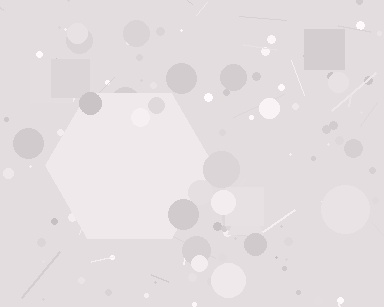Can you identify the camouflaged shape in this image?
The camouflaged shape is a hexagon.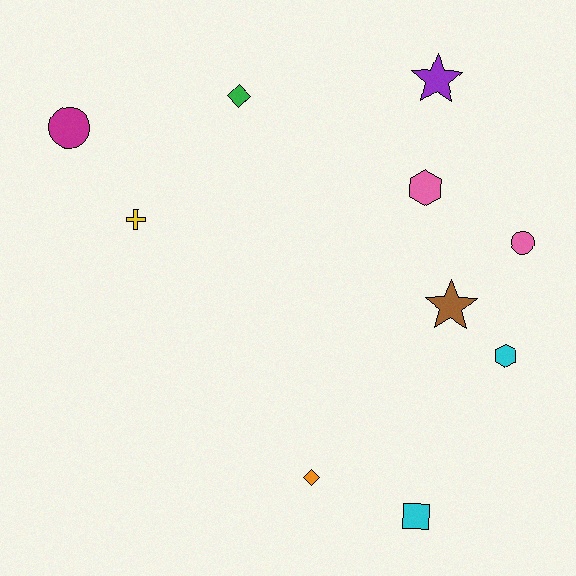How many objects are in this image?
There are 10 objects.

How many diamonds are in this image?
There are 2 diamonds.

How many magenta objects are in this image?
There is 1 magenta object.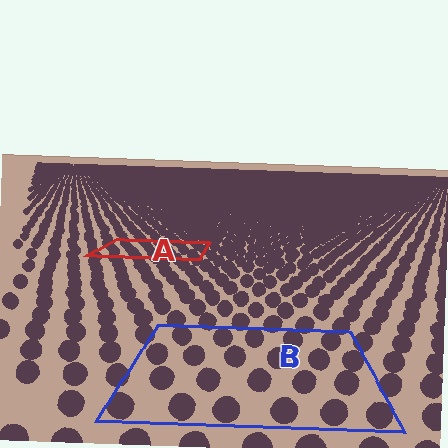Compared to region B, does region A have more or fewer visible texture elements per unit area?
Region A has more texture elements per unit area — they are packed more densely because it is farther away.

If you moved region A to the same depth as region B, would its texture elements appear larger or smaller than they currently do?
They would appear larger. At a closer depth, the same texture elements are projected at a bigger on-screen size.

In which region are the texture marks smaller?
The texture marks are smaller in region A, because it is farther away.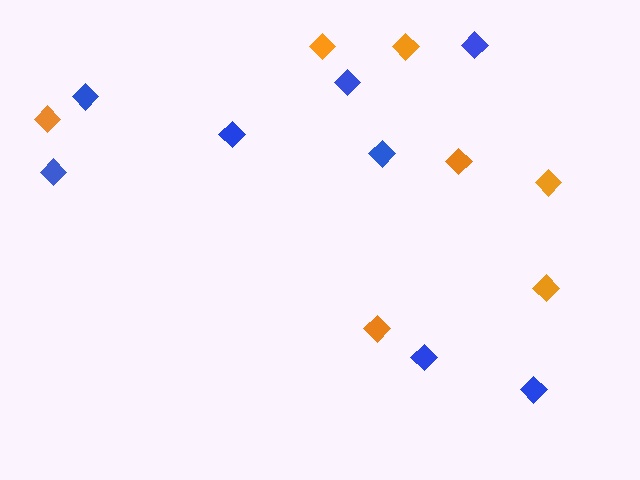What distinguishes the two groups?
There are 2 groups: one group of blue diamonds (8) and one group of orange diamonds (7).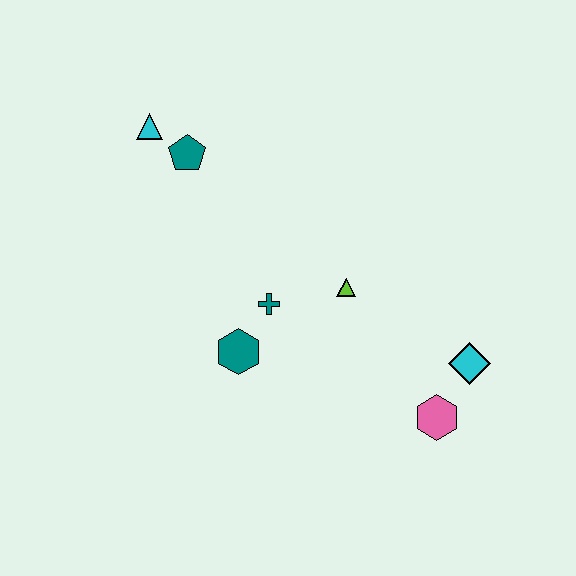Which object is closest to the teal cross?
The teal hexagon is closest to the teal cross.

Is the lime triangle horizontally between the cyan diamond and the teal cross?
Yes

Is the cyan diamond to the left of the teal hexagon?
No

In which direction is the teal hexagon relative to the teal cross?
The teal hexagon is below the teal cross.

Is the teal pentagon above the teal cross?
Yes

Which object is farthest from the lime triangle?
The cyan triangle is farthest from the lime triangle.